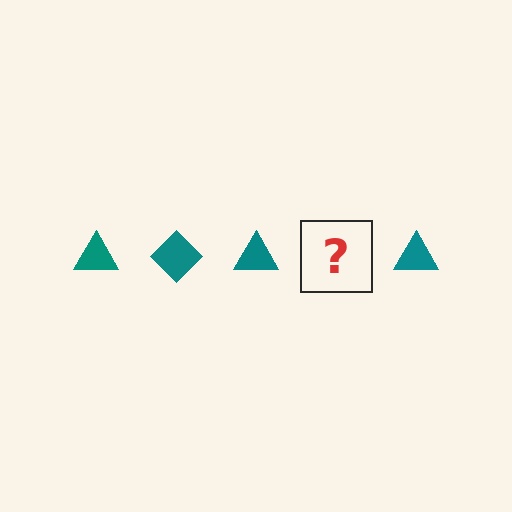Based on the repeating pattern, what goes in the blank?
The blank should be a teal diamond.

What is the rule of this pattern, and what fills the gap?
The rule is that the pattern cycles through triangle, diamond shapes in teal. The gap should be filled with a teal diamond.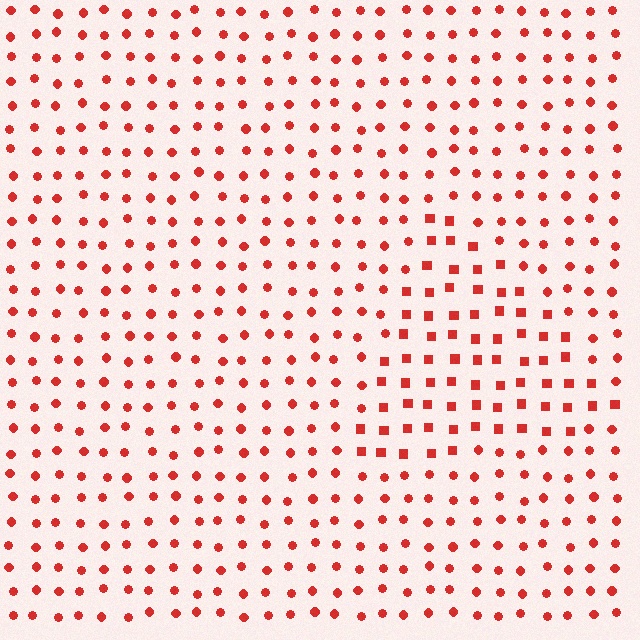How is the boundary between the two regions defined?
The boundary is defined by a change in element shape: squares inside vs. circles outside. All elements share the same color and spacing.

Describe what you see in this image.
The image is filled with small red elements arranged in a uniform grid. A triangle-shaped region contains squares, while the surrounding area contains circles. The boundary is defined purely by the change in element shape.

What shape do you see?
I see a triangle.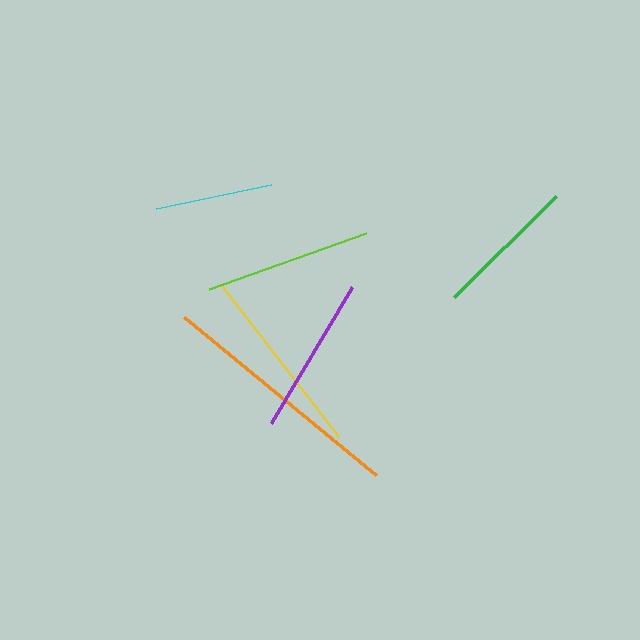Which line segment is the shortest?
The cyan line is the shortest at approximately 117 pixels.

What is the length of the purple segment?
The purple segment is approximately 158 pixels long.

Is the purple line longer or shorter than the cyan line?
The purple line is longer than the cyan line.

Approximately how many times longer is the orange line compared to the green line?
The orange line is approximately 1.7 times the length of the green line.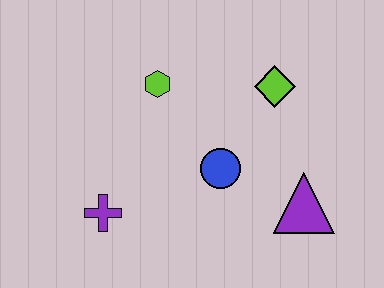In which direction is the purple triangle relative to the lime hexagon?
The purple triangle is to the right of the lime hexagon.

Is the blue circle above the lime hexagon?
No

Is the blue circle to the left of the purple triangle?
Yes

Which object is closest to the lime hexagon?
The blue circle is closest to the lime hexagon.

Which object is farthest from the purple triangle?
The purple cross is farthest from the purple triangle.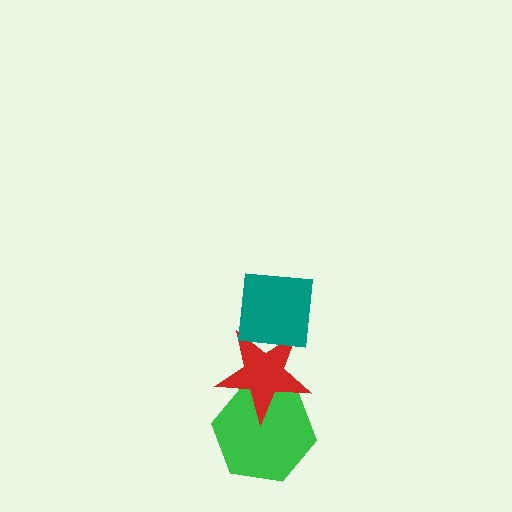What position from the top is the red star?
The red star is 2nd from the top.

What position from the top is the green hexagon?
The green hexagon is 3rd from the top.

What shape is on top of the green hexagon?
The red star is on top of the green hexagon.